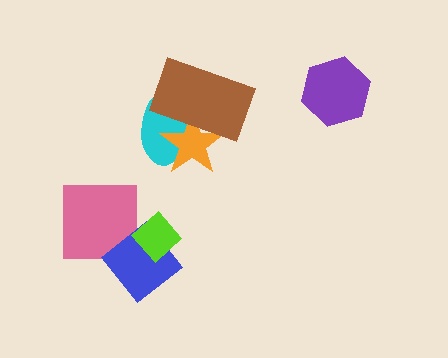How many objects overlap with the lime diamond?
1 object overlaps with the lime diamond.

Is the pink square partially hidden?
Yes, it is partially covered by another shape.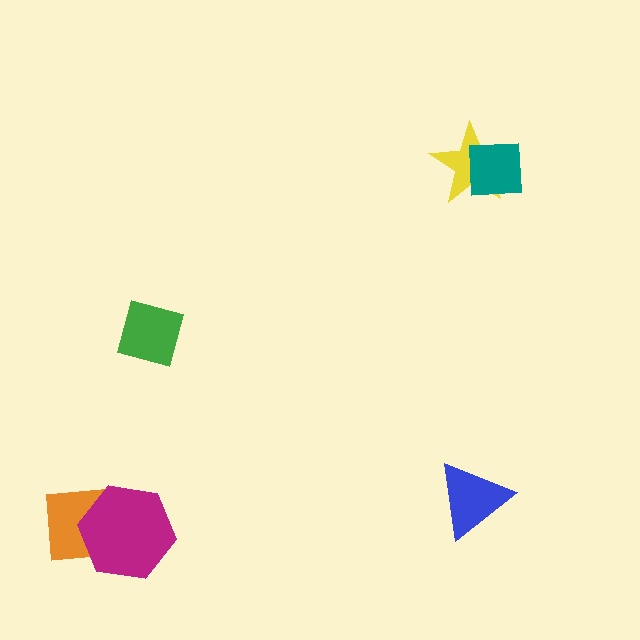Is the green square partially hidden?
No, no other shape covers it.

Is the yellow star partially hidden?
Yes, it is partially covered by another shape.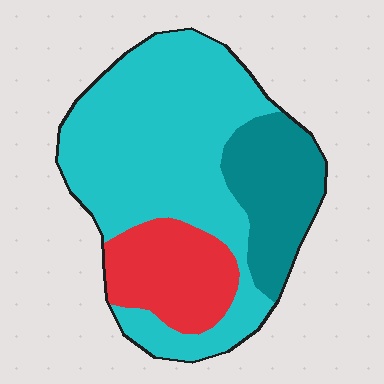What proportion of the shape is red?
Red takes up about one fifth (1/5) of the shape.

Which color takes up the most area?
Cyan, at roughly 60%.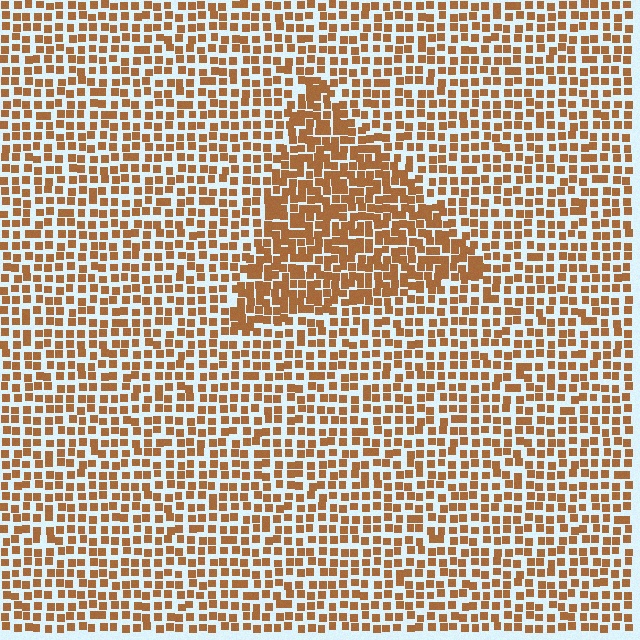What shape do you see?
I see a triangle.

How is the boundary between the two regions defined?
The boundary is defined by a change in element density (approximately 1.7x ratio). All elements are the same color, size, and shape.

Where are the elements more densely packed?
The elements are more densely packed inside the triangle boundary.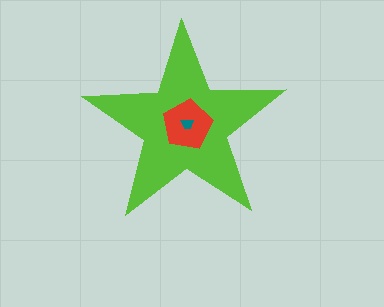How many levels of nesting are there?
3.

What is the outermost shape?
The lime star.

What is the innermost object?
The teal trapezoid.